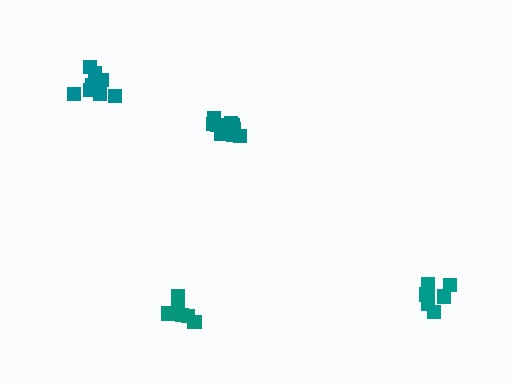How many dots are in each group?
Group 1: 6 dots, Group 2: 7 dots, Group 3: 11 dots, Group 4: 11 dots (35 total).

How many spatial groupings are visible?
There are 4 spatial groupings.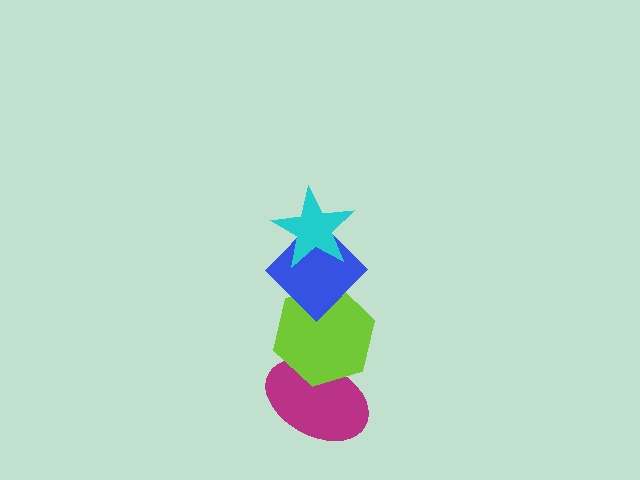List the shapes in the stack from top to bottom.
From top to bottom: the cyan star, the blue diamond, the lime hexagon, the magenta ellipse.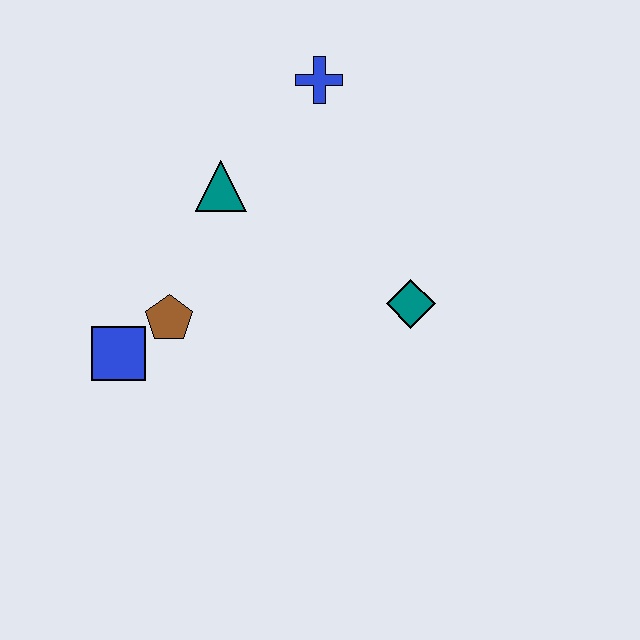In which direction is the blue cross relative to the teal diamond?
The blue cross is above the teal diamond.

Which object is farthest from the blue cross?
The blue square is farthest from the blue cross.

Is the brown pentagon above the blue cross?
No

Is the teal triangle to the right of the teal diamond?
No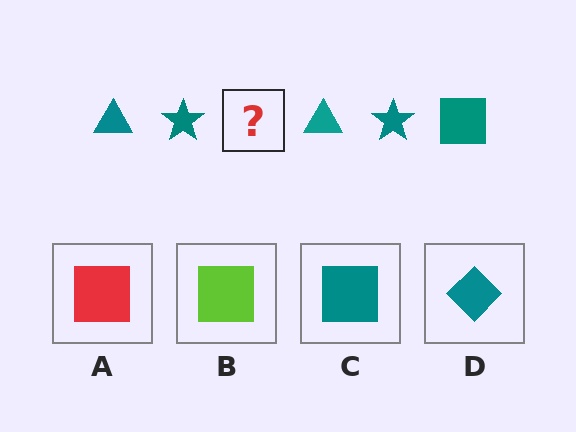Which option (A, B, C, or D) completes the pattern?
C.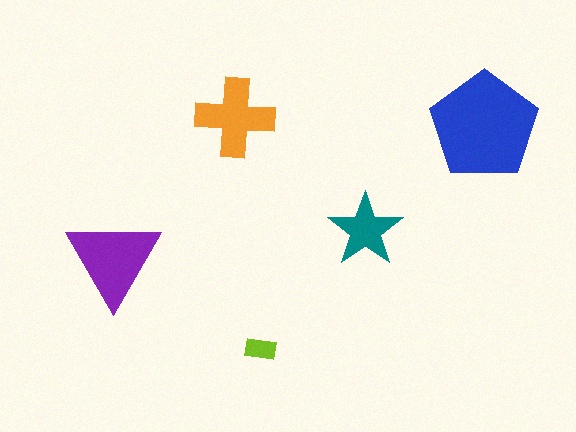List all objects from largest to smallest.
The blue pentagon, the purple triangle, the orange cross, the teal star, the lime rectangle.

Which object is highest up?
The orange cross is topmost.